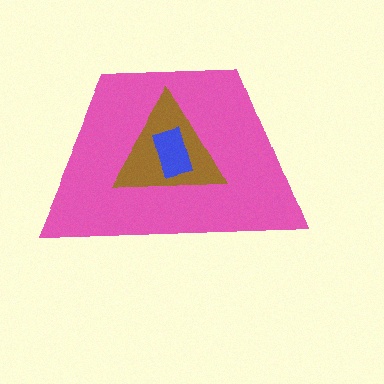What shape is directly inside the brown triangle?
The blue rectangle.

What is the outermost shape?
The pink trapezoid.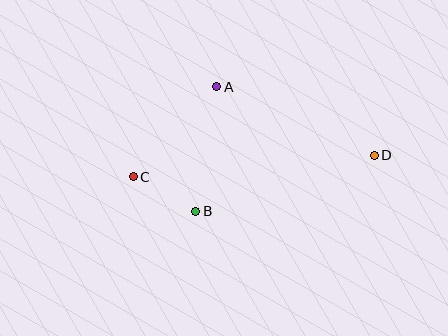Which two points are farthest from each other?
Points C and D are farthest from each other.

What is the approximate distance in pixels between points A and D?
The distance between A and D is approximately 172 pixels.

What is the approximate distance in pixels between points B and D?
The distance between B and D is approximately 187 pixels.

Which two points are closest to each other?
Points B and C are closest to each other.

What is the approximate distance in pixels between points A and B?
The distance between A and B is approximately 126 pixels.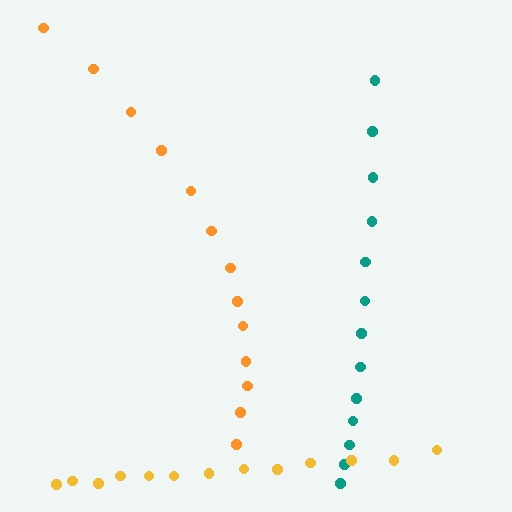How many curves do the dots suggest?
There are 3 distinct paths.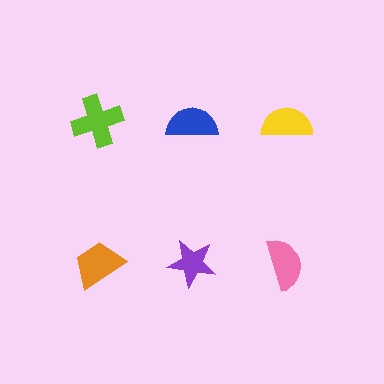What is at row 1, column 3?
A yellow semicircle.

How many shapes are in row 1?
3 shapes.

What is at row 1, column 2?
A blue semicircle.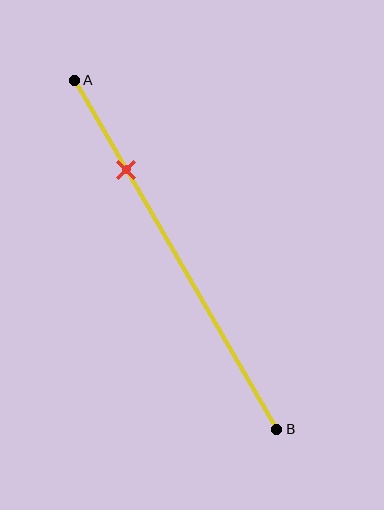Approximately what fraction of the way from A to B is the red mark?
The red mark is approximately 25% of the way from A to B.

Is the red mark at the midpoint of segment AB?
No, the mark is at about 25% from A, not at the 50% midpoint.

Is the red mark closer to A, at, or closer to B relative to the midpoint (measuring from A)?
The red mark is closer to point A than the midpoint of segment AB.